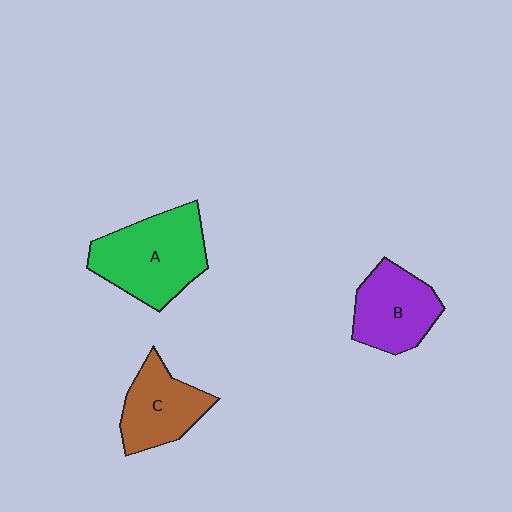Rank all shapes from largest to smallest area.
From largest to smallest: A (green), B (purple), C (brown).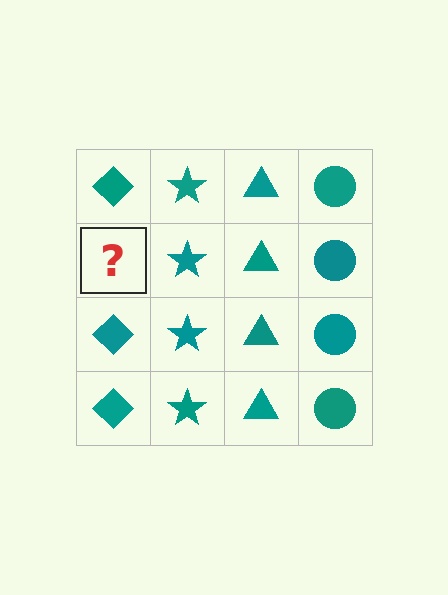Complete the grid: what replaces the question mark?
The question mark should be replaced with a teal diamond.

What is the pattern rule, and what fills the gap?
The rule is that each column has a consistent shape. The gap should be filled with a teal diamond.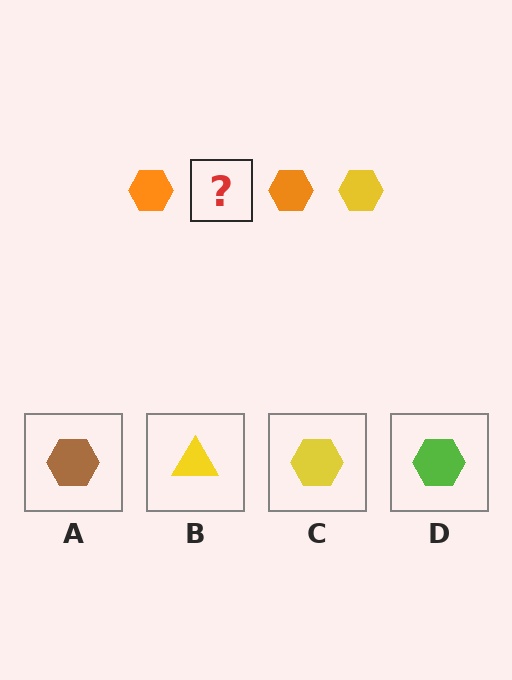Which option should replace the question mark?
Option C.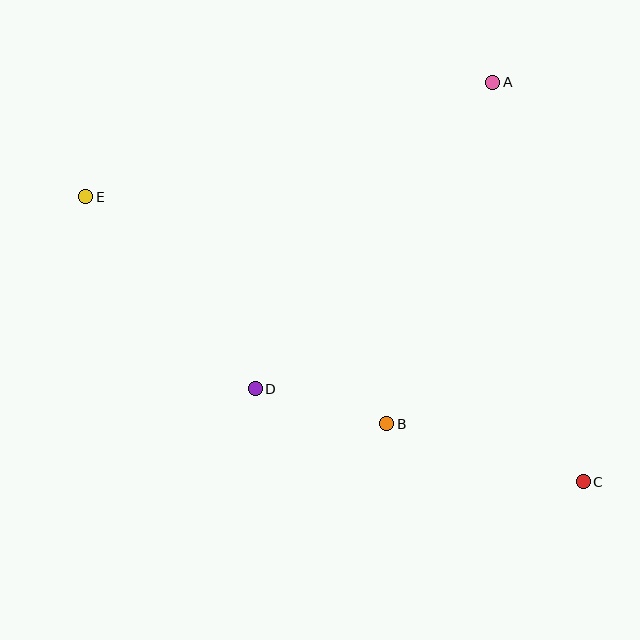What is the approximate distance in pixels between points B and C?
The distance between B and C is approximately 205 pixels.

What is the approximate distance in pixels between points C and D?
The distance between C and D is approximately 341 pixels.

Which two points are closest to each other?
Points B and D are closest to each other.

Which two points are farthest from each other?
Points C and E are farthest from each other.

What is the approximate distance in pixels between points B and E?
The distance between B and E is approximately 377 pixels.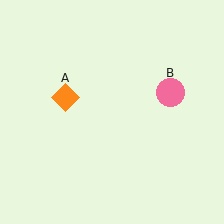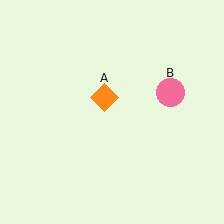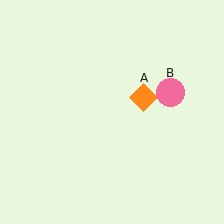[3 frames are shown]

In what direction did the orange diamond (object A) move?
The orange diamond (object A) moved right.